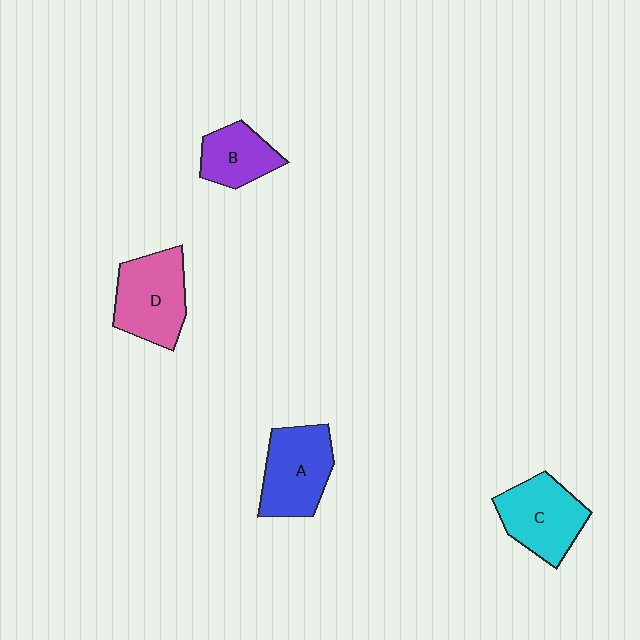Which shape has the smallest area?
Shape B (purple).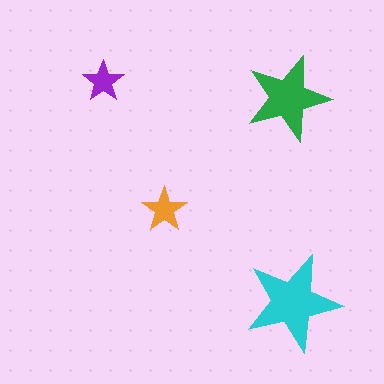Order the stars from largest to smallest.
the cyan one, the green one, the orange one, the purple one.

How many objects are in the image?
There are 4 objects in the image.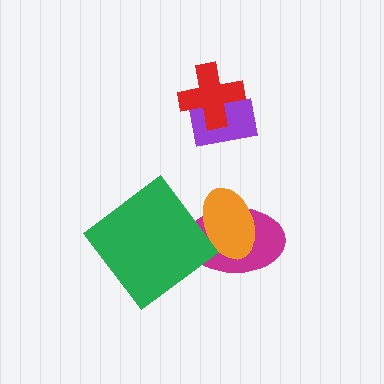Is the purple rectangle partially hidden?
Yes, it is partially covered by another shape.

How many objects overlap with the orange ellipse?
1 object overlaps with the orange ellipse.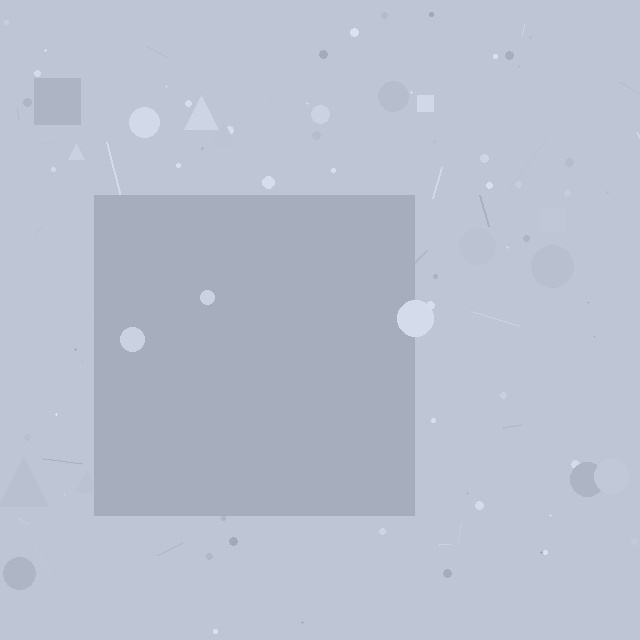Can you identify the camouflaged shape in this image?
The camouflaged shape is a square.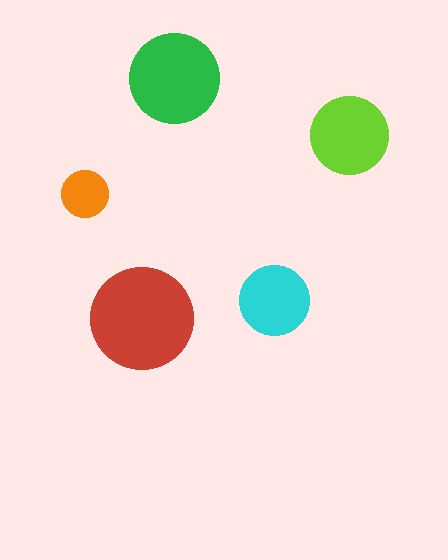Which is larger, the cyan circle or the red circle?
The red one.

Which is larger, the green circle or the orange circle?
The green one.